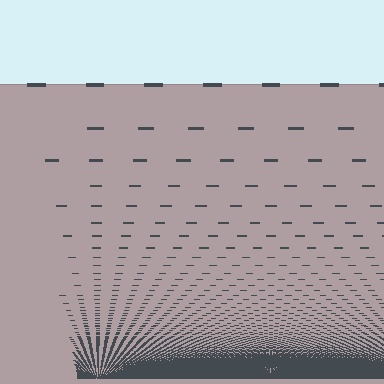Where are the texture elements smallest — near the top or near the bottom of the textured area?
Near the bottom.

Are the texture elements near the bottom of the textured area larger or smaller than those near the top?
Smaller. The gradient is inverted — elements near the bottom are smaller and denser.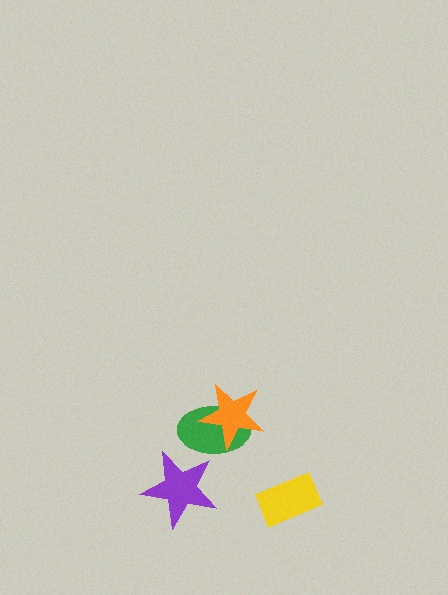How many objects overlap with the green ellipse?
2 objects overlap with the green ellipse.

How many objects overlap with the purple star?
1 object overlaps with the purple star.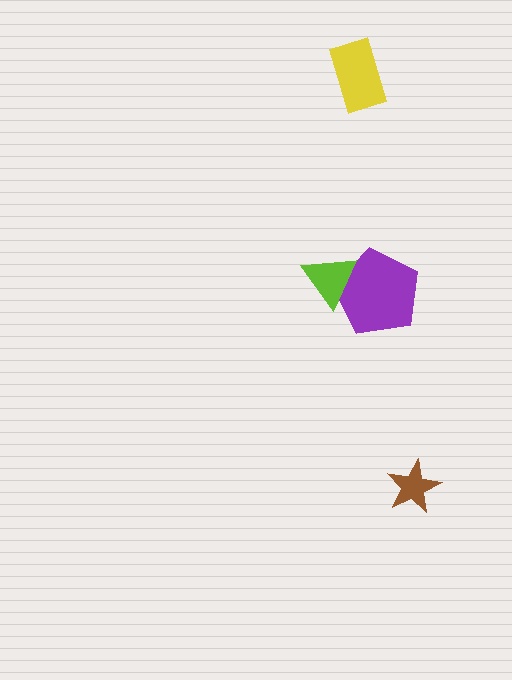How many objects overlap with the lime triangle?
1 object overlaps with the lime triangle.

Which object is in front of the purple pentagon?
The lime triangle is in front of the purple pentagon.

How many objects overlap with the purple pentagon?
1 object overlaps with the purple pentagon.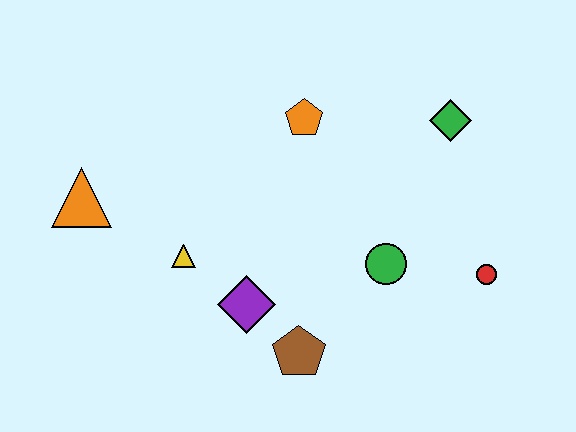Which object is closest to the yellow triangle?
The purple diamond is closest to the yellow triangle.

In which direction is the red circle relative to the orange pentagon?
The red circle is to the right of the orange pentagon.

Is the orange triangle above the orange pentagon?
No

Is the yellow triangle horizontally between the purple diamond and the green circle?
No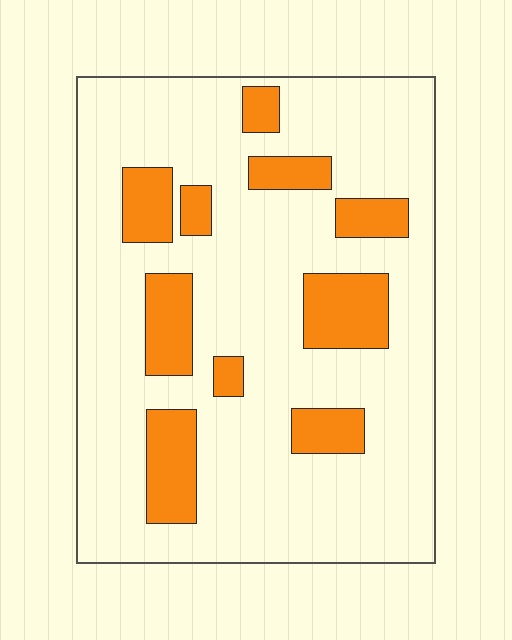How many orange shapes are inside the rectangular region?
10.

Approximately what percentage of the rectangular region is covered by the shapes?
Approximately 20%.